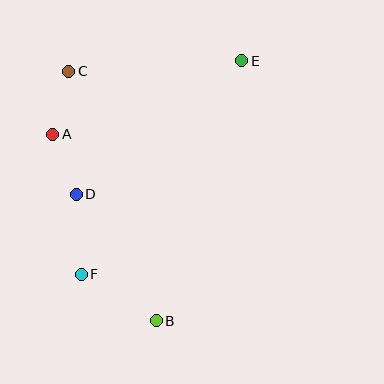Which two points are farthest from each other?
Points B and E are farthest from each other.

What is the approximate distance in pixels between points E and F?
The distance between E and F is approximately 268 pixels.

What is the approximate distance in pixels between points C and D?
The distance between C and D is approximately 123 pixels.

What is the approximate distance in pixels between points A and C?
The distance between A and C is approximately 65 pixels.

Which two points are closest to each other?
Points A and D are closest to each other.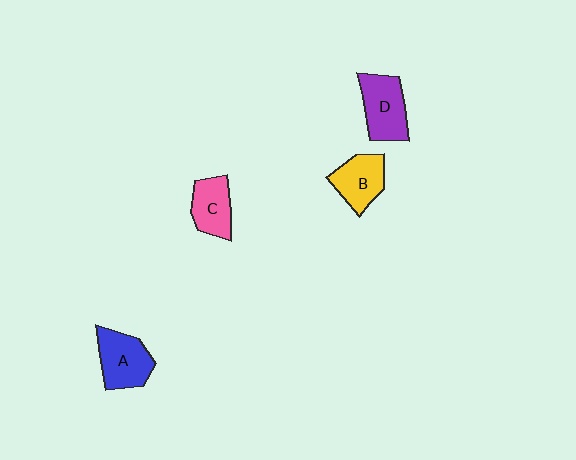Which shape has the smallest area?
Shape C (pink).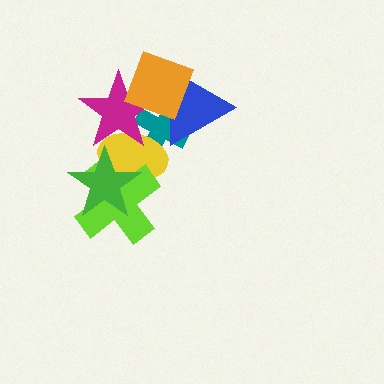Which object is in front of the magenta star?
The orange diamond is in front of the magenta star.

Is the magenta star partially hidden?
Yes, it is partially covered by another shape.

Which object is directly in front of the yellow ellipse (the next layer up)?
The lime cross is directly in front of the yellow ellipse.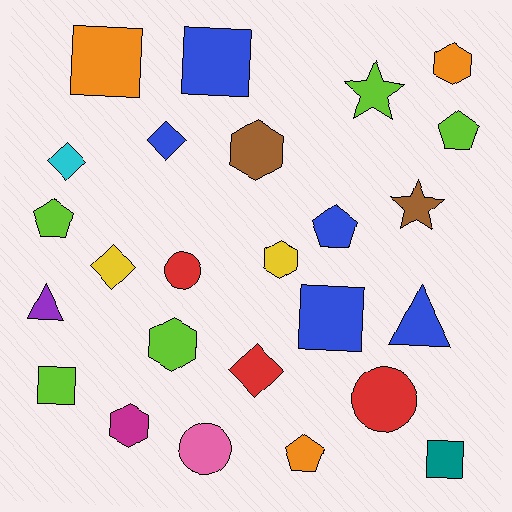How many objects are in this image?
There are 25 objects.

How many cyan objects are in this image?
There is 1 cyan object.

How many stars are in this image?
There are 2 stars.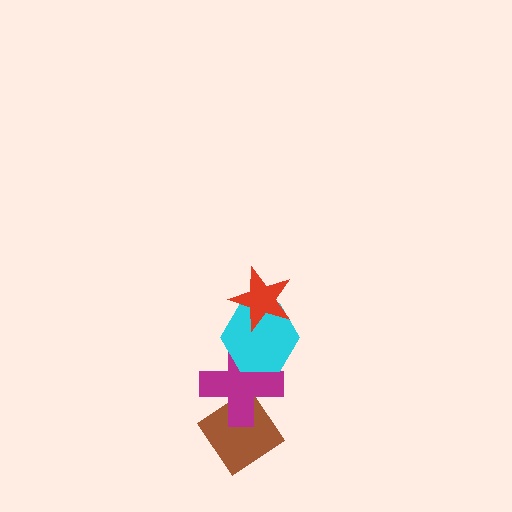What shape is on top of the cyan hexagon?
The red star is on top of the cyan hexagon.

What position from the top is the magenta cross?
The magenta cross is 3rd from the top.